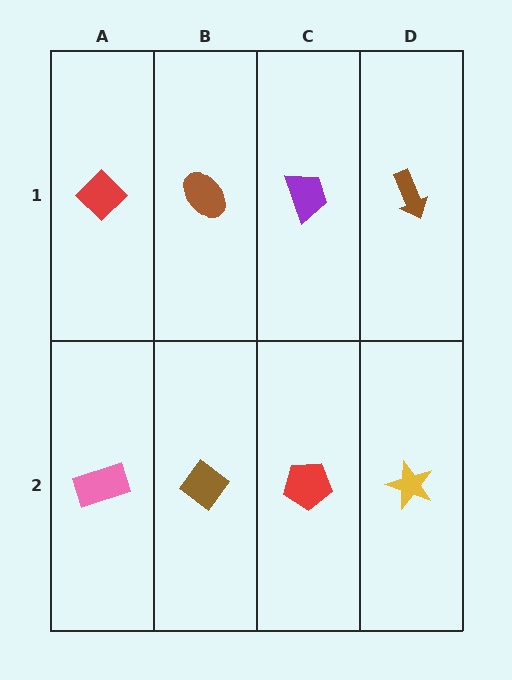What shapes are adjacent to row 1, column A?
A pink rectangle (row 2, column A), a brown ellipse (row 1, column B).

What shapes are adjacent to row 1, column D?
A yellow star (row 2, column D), a purple trapezoid (row 1, column C).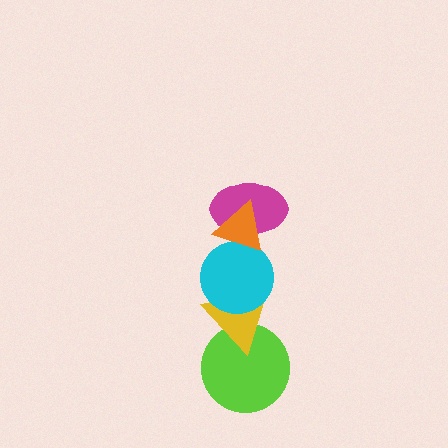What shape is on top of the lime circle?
The yellow triangle is on top of the lime circle.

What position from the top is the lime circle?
The lime circle is 5th from the top.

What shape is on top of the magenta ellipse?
The orange triangle is on top of the magenta ellipse.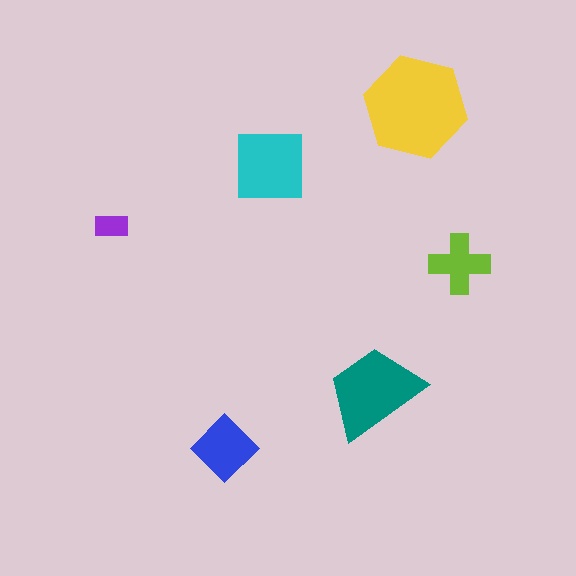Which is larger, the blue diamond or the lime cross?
The blue diamond.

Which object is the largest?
The yellow hexagon.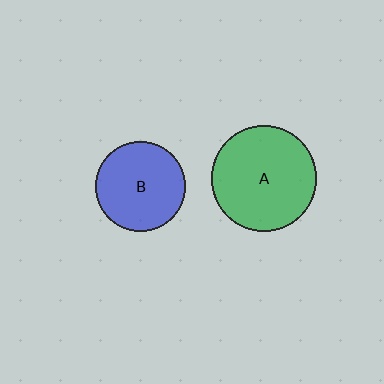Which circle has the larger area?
Circle A (green).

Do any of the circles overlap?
No, none of the circles overlap.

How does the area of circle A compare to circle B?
Approximately 1.4 times.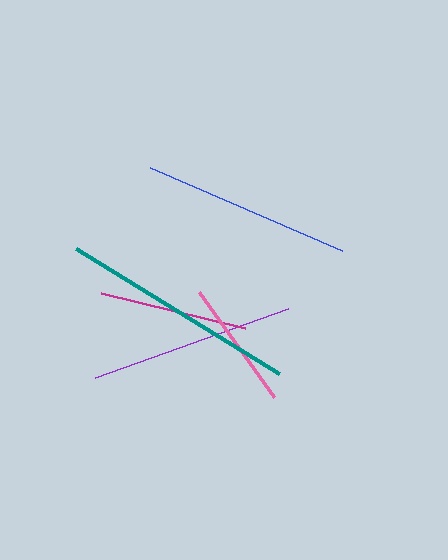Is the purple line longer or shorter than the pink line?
The purple line is longer than the pink line.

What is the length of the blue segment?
The blue segment is approximately 210 pixels long.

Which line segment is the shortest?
The pink line is the shortest at approximately 130 pixels.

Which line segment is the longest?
The teal line is the longest at approximately 239 pixels.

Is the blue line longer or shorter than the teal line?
The teal line is longer than the blue line.